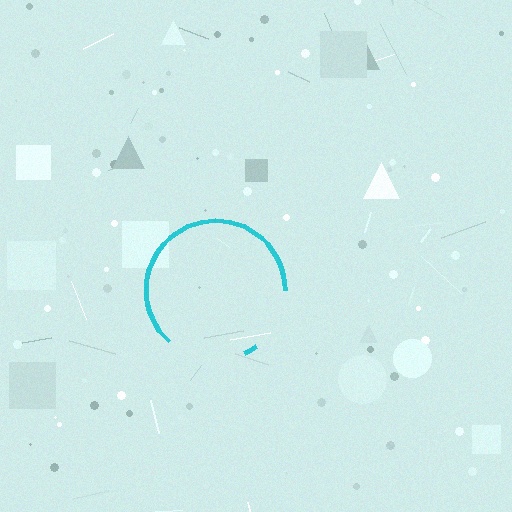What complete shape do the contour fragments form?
The contour fragments form a circle.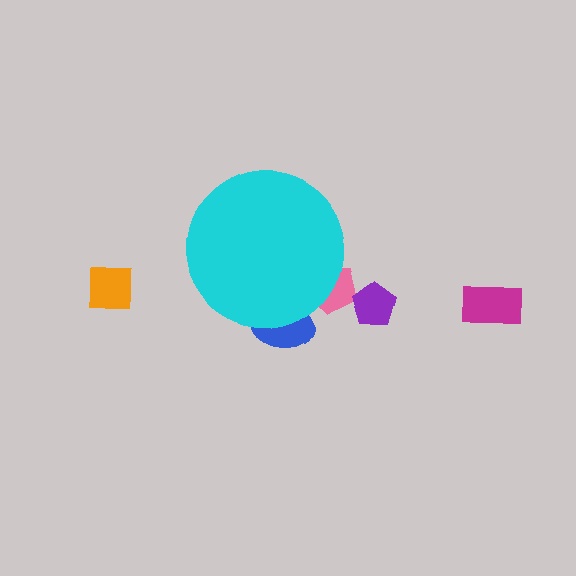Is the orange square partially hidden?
No, the orange square is fully visible.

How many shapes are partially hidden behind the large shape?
2 shapes are partially hidden.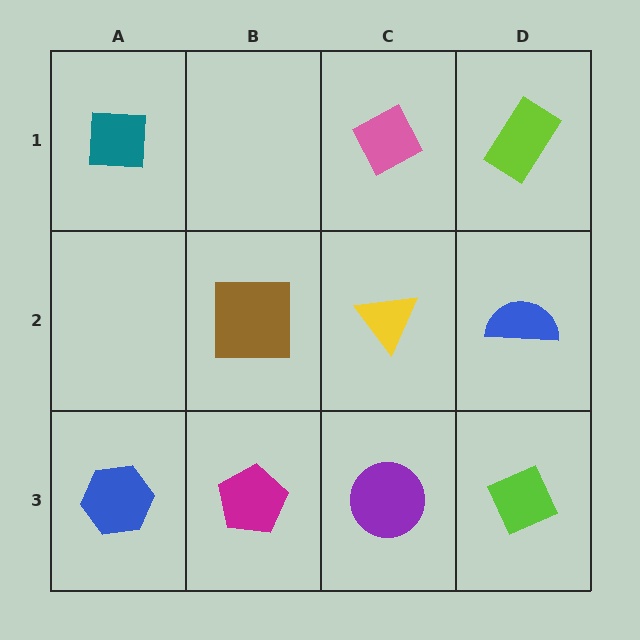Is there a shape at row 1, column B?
No, that cell is empty.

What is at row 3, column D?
A lime diamond.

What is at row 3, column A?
A blue hexagon.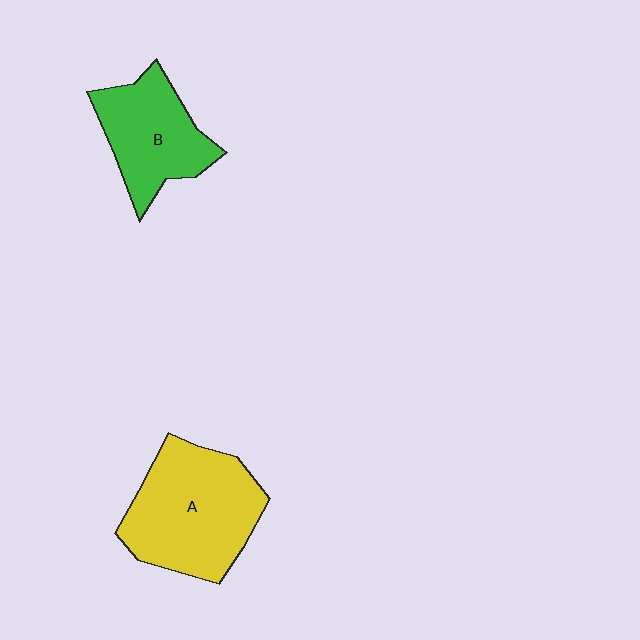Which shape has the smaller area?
Shape B (green).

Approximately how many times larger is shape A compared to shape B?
Approximately 1.4 times.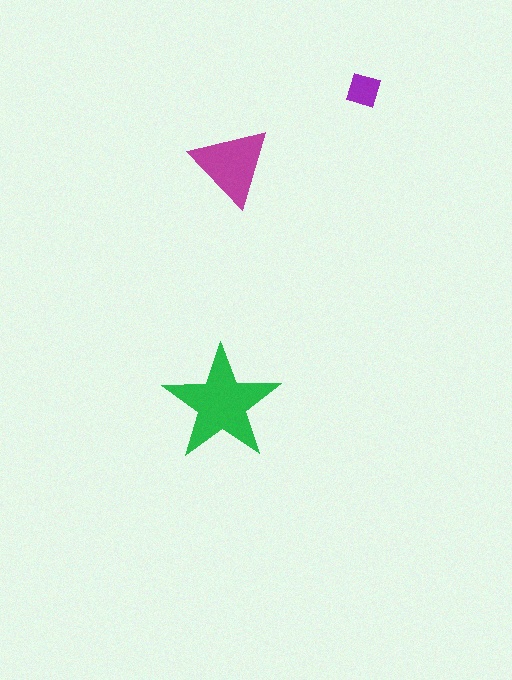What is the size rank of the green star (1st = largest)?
1st.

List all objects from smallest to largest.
The purple square, the magenta triangle, the green star.